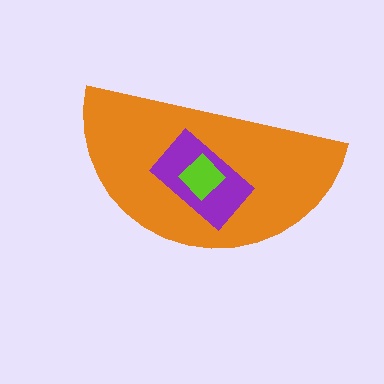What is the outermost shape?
The orange semicircle.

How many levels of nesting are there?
3.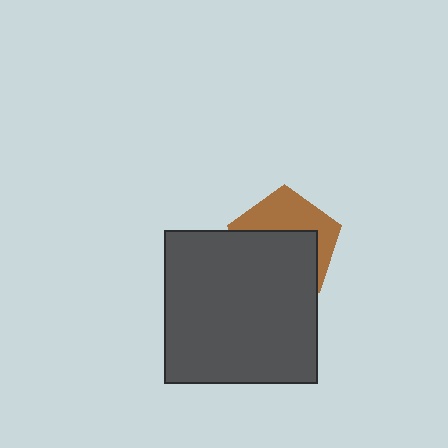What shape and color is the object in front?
The object in front is a dark gray square.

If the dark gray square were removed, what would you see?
You would see the complete brown pentagon.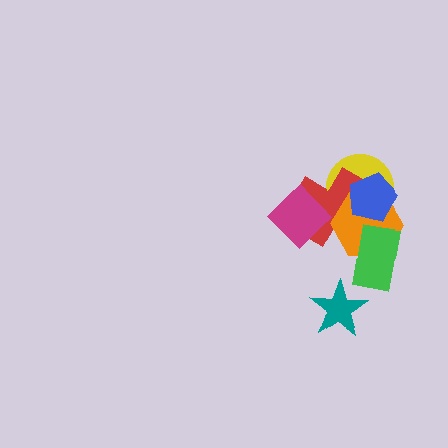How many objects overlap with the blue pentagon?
3 objects overlap with the blue pentagon.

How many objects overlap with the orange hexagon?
4 objects overlap with the orange hexagon.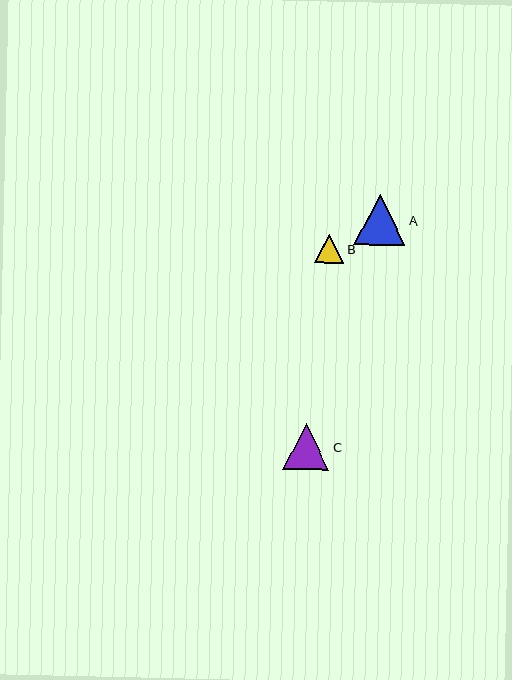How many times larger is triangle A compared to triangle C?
Triangle A is approximately 1.1 times the size of triangle C.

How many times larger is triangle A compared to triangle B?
Triangle A is approximately 1.8 times the size of triangle B.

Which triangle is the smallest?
Triangle B is the smallest with a size of approximately 29 pixels.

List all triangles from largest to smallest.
From largest to smallest: A, C, B.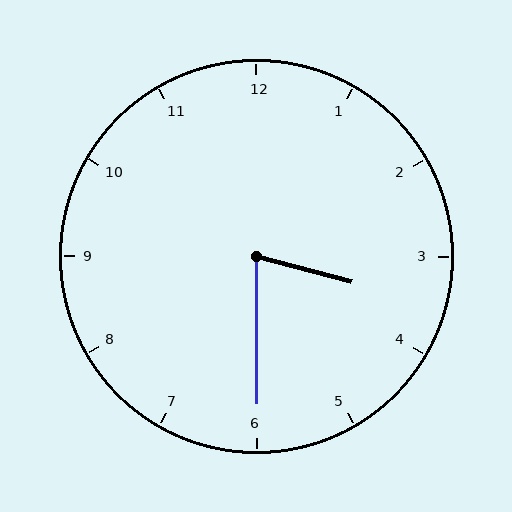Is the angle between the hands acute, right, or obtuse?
It is acute.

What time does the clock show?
3:30.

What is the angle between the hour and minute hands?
Approximately 75 degrees.